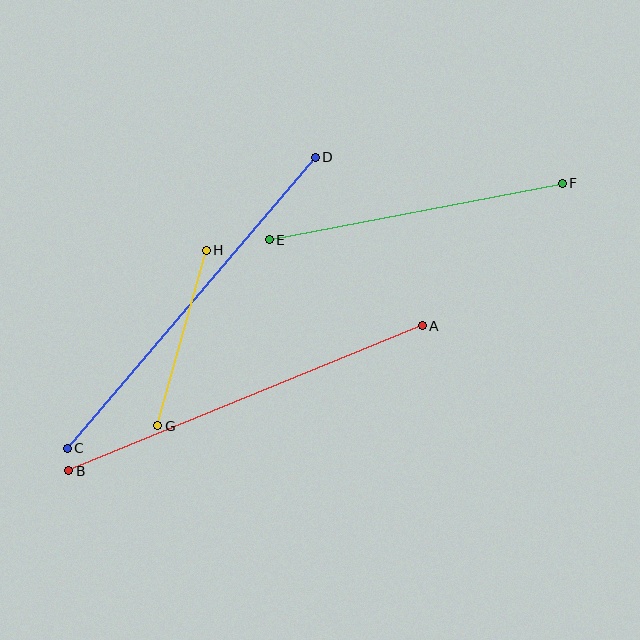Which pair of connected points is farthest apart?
Points C and D are farthest apart.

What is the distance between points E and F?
The distance is approximately 298 pixels.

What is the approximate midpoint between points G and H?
The midpoint is at approximately (182, 338) pixels.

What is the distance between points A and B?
The distance is approximately 382 pixels.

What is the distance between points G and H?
The distance is approximately 182 pixels.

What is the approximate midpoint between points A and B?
The midpoint is at approximately (246, 398) pixels.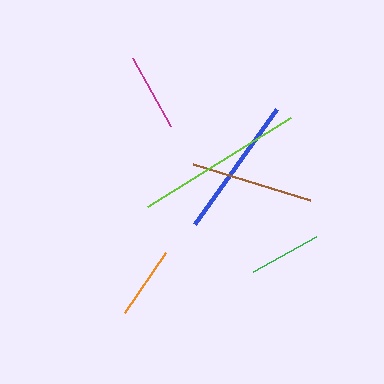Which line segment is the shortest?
The green line is the shortest at approximately 71 pixels.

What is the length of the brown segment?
The brown segment is approximately 122 pixels long.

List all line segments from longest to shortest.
From longest to shortest: lime, blue, brown, magenta, orange, green.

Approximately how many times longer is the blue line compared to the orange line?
The blue line is approximately 1.9 times the length of the orange line.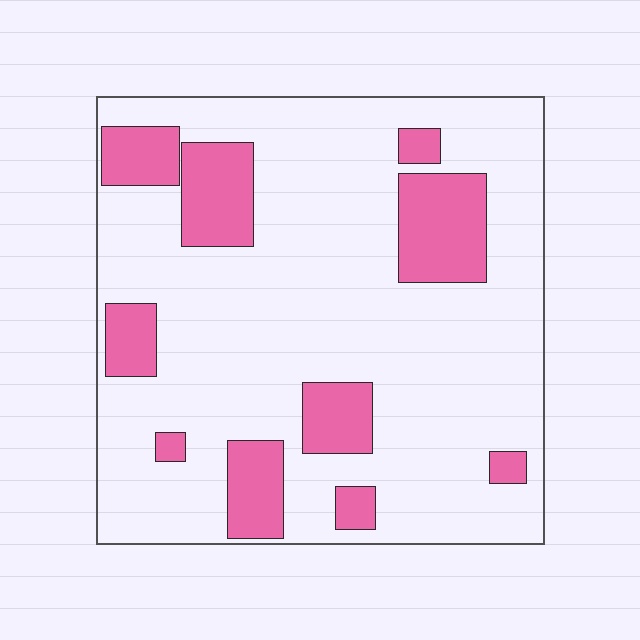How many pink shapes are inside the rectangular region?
10.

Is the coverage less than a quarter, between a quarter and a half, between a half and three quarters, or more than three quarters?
Less than a quarter.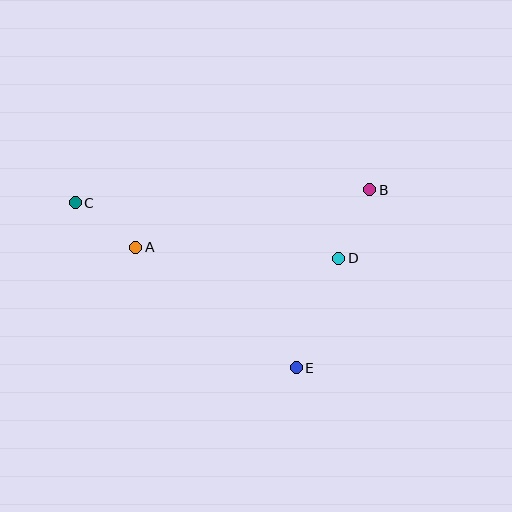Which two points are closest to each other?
Points A and C are closest to each other.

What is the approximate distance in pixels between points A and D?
The distance between A and D is approximately 203 pixels.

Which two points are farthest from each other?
Points B and C are farthest from each other.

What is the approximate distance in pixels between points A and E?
The distance between A and E is approximately 201 pixels.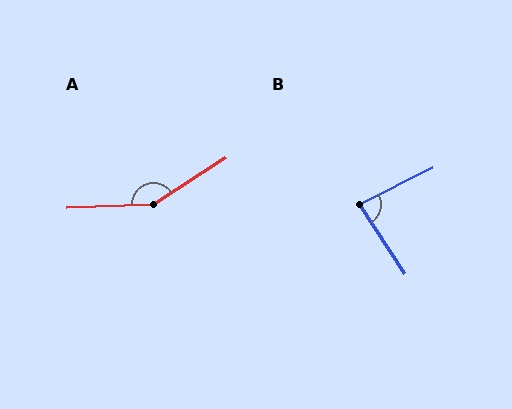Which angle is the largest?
A, at approximately 149 degrees.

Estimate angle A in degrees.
Approximately 149 degrees.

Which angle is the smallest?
B, at approximately 83 degrees.